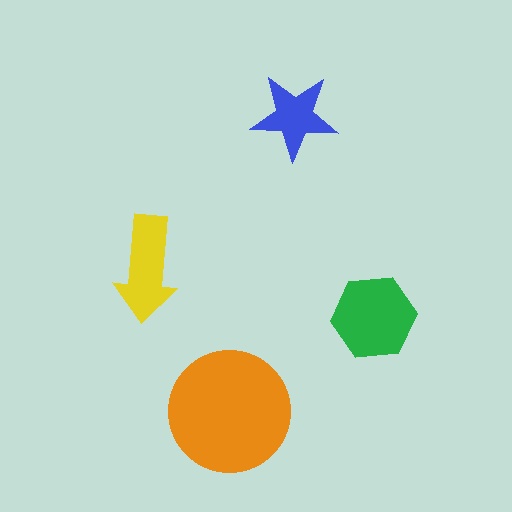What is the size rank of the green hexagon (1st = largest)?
2nd.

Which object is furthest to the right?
The green hexagon is rightmost.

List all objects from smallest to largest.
The blue star, the yellow arrow, the green hexagon, the orange circle.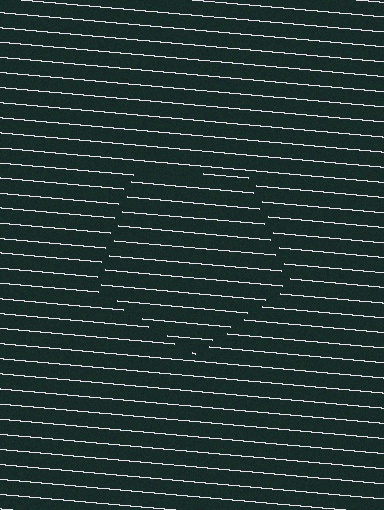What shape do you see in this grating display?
An illusory pentagon. The interior of the shape contains the same grating, shifted by half a period — the contour is defined by the phase discontinuity where line-ends from the inner and outer gratings abut.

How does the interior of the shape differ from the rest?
The interior of the shape contains the same grating, shifted by half a period — the contour is defined by the phase discontinuity where line-ends from the inner and outer gratings abut.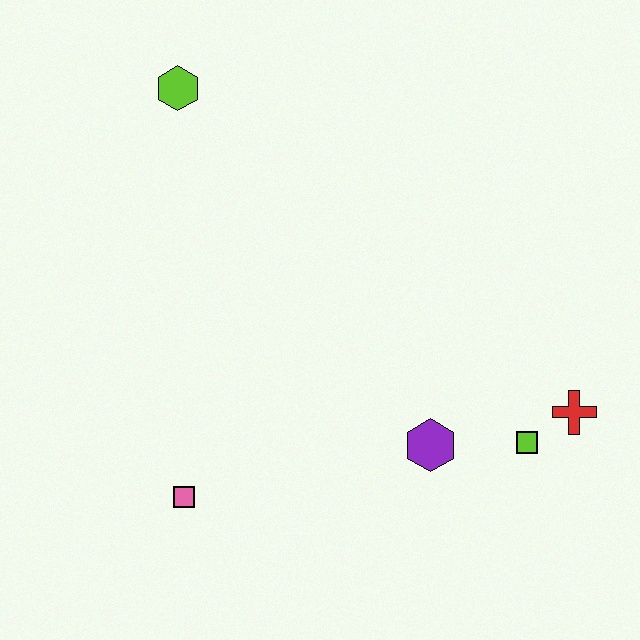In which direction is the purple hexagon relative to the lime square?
The purple hexagon is to the left of the lime square.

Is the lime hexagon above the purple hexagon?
Yes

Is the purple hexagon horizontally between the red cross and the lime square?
No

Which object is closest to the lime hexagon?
The pink square is closest to the lime hexagon.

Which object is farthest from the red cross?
The lime hexagon is farthest from the red cross.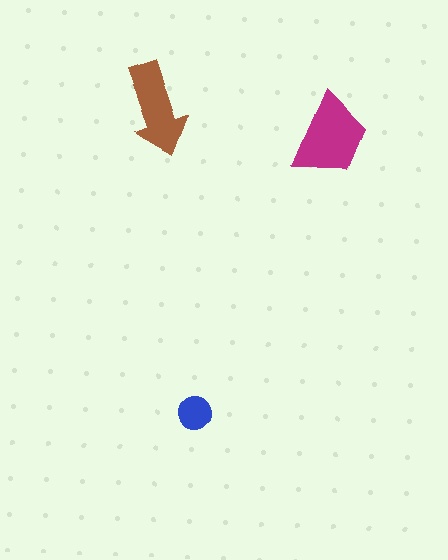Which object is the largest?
The magenta trapezoid.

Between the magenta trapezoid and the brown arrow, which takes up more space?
The magenta trapezoid.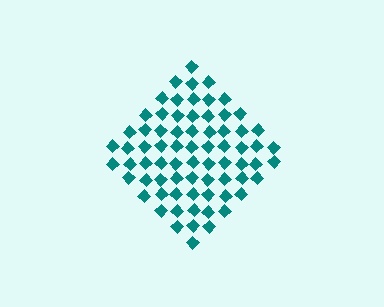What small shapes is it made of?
It is made of small diamonds.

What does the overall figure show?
The overall figure shows a diamond.